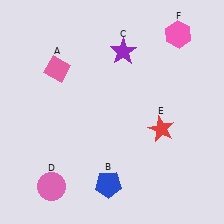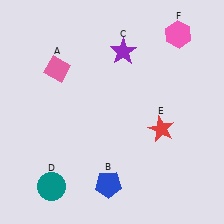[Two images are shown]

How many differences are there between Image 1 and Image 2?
There is 1 difference between the two images.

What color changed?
The circle (D) changed from pink in Image 1 to teal in Image 2.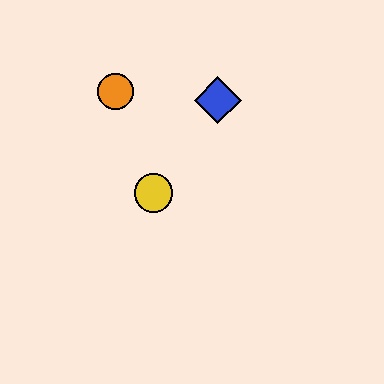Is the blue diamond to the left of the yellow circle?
No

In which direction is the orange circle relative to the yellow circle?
The orange circle is above the yellow circle.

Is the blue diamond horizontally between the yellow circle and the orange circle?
No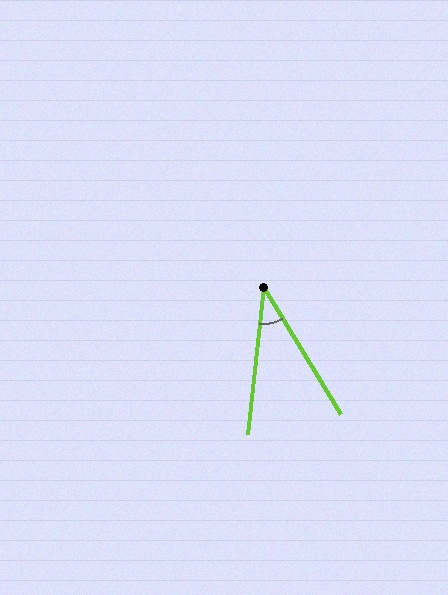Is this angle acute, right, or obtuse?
It is acute.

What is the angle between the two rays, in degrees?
Approximately 37 degrees.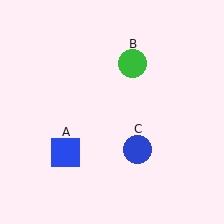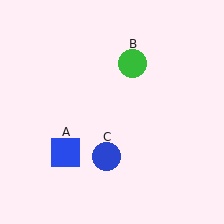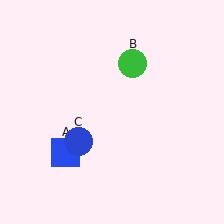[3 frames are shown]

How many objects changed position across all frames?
1 object changed position: blue circle (object C).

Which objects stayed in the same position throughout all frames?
Blue square (object A) and green circle (object B) remained stationary.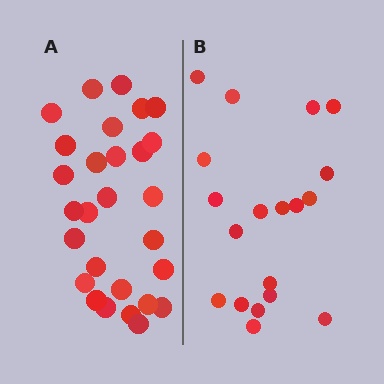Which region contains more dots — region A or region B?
Region A (the left region) has more dots.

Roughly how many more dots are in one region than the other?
Region A has roughly 8 or so more dots than region B.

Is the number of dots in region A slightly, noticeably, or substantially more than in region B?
Region A has substantially more. The ratio is roughly 1.5 to 1.